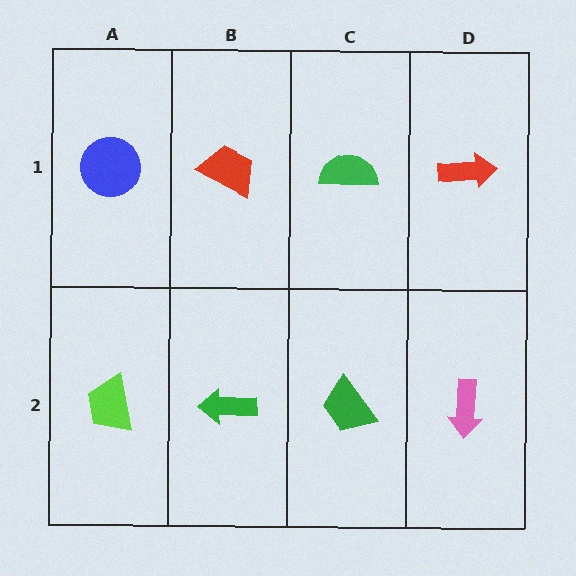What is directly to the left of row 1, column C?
A red trapezoid.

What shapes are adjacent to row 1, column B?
A green arrow (row 2, column B), a blue circle (row 1, column A), a green semicircle (row 1, column C).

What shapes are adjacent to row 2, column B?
A red trapezoid (row 1, column B), a lime trapezoid (row 2, column A), a green trapezoid (row 2, column C).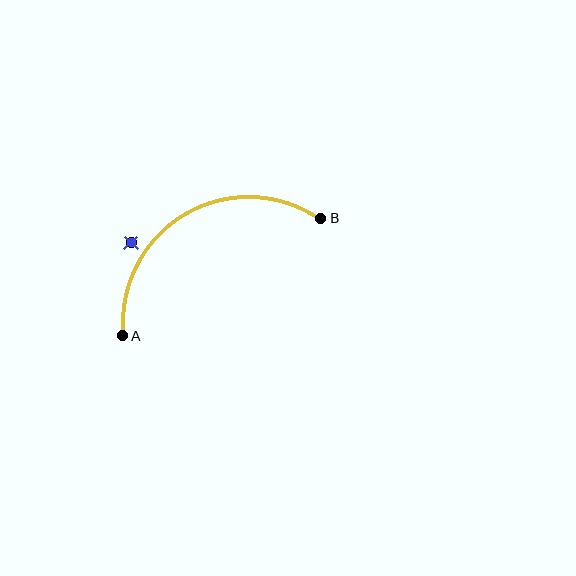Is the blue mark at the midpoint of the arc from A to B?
No — the blue mark does not lie on the arc at all. It sits slightly outside the curve.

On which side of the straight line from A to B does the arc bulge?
The arc bulges above the straight line connecting A and B.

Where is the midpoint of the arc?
The arc midpoint is the point on the curve farthest from the straight line joining A and B. It sits above that line.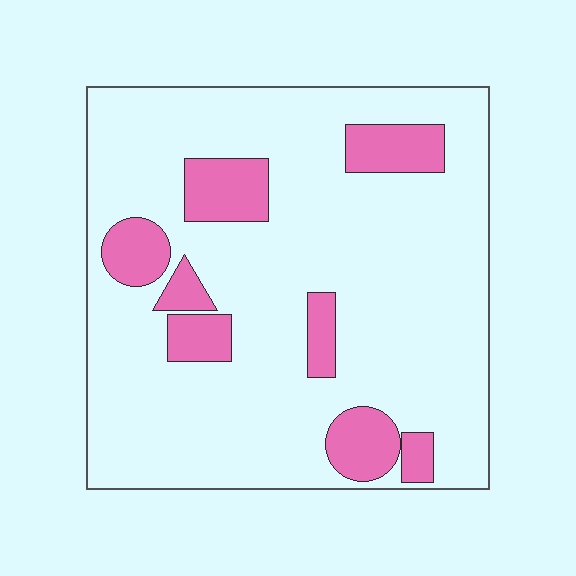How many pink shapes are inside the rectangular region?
8.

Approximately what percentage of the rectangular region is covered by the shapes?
Approximately 15%.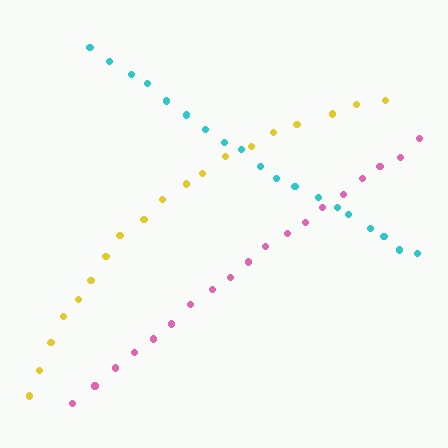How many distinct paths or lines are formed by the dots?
There are 3 distinct paths.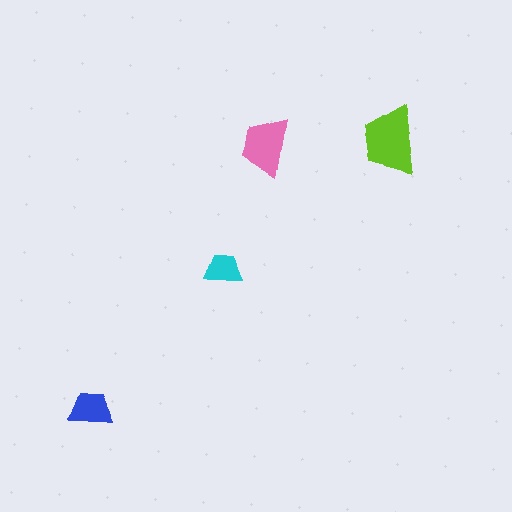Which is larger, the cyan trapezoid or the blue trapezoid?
The blue one.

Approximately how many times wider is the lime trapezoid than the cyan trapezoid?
About 2 times wider.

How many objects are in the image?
There are 4 objects in the image.